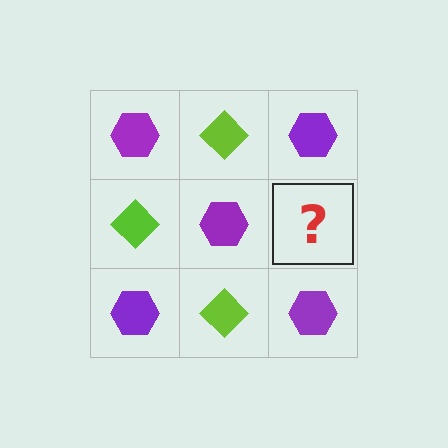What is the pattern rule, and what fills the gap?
The rule is that it alternates purple hexagon and lime diamond in a checkerboard pattern. The gap should be filled with a lime diamond.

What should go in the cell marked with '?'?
The missing cell should contain a lime diamond.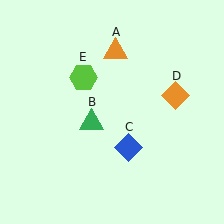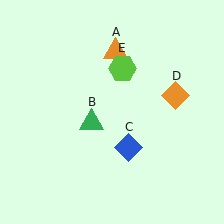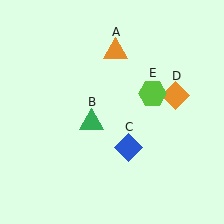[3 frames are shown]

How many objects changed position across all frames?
1 object changed position: lime hexagon (object E).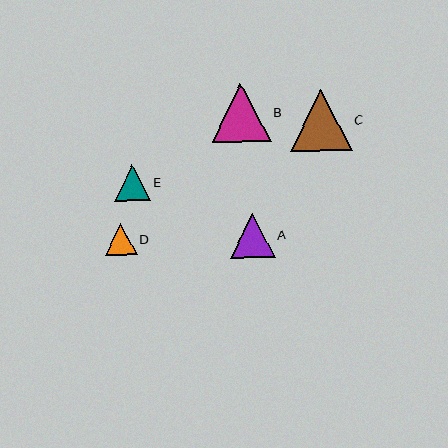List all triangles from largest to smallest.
From largest to smallest: C, B, A, E, D.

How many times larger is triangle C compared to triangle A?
Triangle C is approximately 1.4 times the size of triangle A.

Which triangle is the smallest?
Triangle D is the smallest with a size of approximately 32 pixels.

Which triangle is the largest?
Triangle C is the largest with a size of approximately 61 pixels.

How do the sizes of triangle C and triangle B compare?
Triangle C and triangle B are approximately the same size.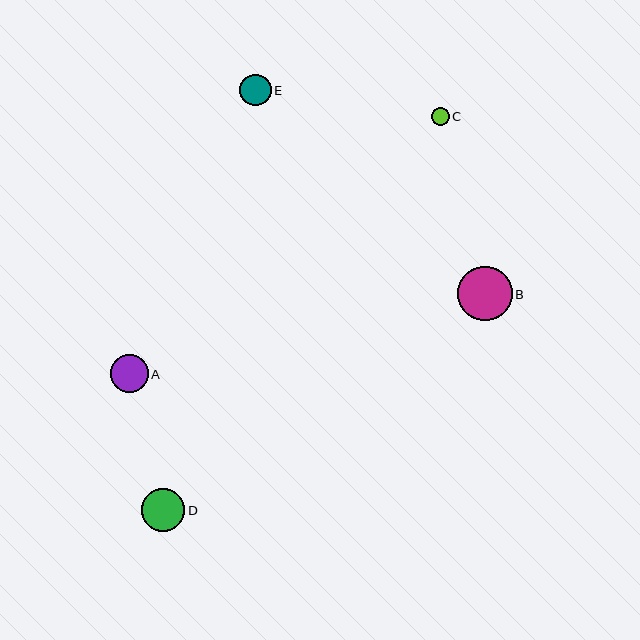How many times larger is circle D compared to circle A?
Circle D is approximately 1.2 times the size of circle A.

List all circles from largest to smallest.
From largest to smallest: B, D, A, E, C.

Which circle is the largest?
Circle B is the largest with a size of approximately 55 pixels.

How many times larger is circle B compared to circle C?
Circle B is approximately 3.1 times the size of circle C.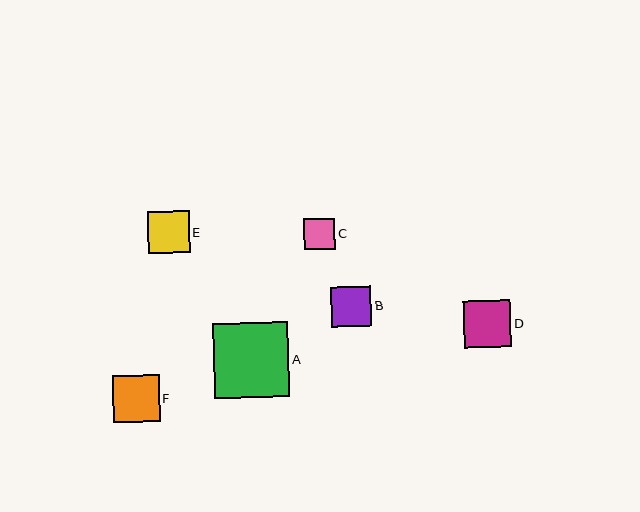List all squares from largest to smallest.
From largest to smallest: A, D, F, E, B, C.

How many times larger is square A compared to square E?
Square A is approximately 1.8 times the size of square E.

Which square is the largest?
Square A is the largest with a size of approximately 75 pixels.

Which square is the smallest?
Square C is the smallest with a size of approximately 31 pixels.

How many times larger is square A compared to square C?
Square A is approximately 2.4 times the size of square C.